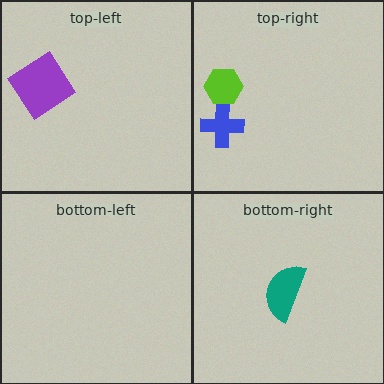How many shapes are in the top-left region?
1.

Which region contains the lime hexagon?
The top-right region.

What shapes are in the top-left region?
The purple diamond.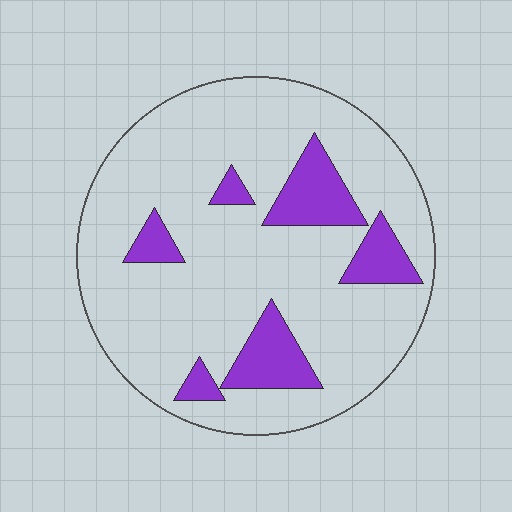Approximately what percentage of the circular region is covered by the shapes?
Approximately 15%.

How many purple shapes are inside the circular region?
6.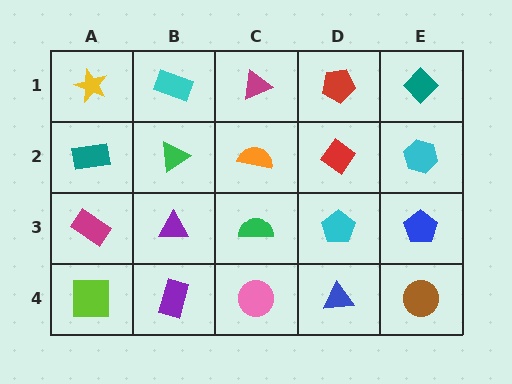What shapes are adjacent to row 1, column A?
A teal rectangle (row 2, column A), a cyan rectangle (row 1, column B).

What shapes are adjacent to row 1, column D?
A red diamond (row 2, column D), a magenta triangle (row 1, column C), a teal diamond (row 1, column E).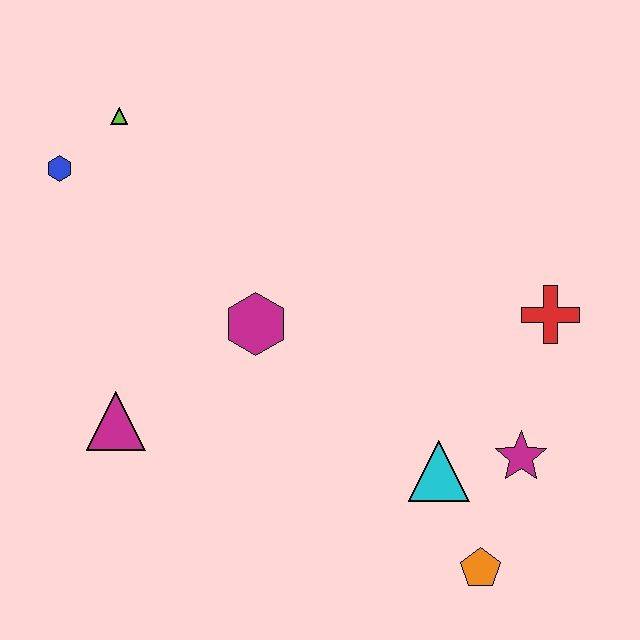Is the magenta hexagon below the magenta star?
No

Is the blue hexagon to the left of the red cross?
Yes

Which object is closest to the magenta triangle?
The magenta hexagon is closest to the magenta triangle.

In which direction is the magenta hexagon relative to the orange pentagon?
The magenta hexagon is above the orange pentagon.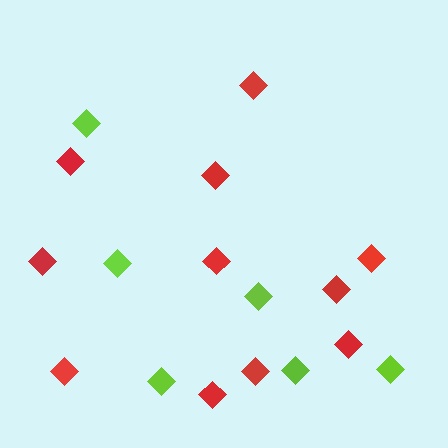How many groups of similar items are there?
There are 2 groups: one group of lime diamonds (6) and one group of red diamonds (11).